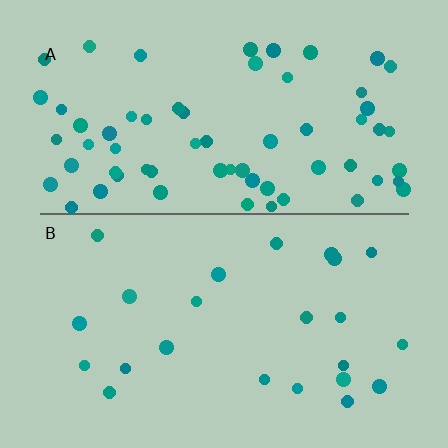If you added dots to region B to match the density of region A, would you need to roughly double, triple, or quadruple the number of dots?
Approximately triple.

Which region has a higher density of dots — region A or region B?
A (the top).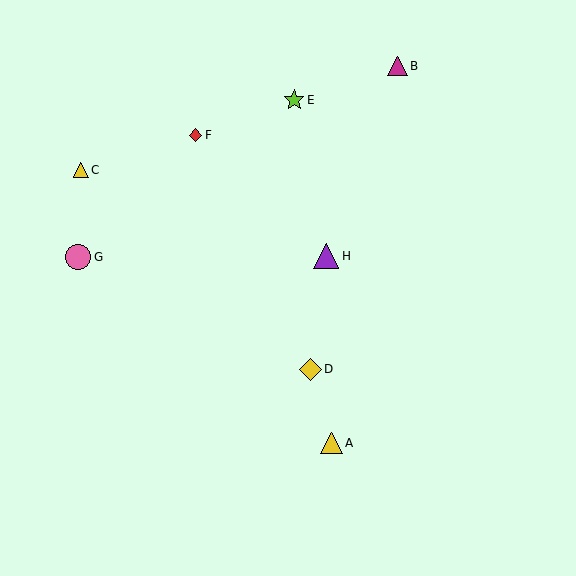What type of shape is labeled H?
Shape H is a purple triangle.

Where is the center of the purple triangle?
The center of the purple triangle is at (326, 256).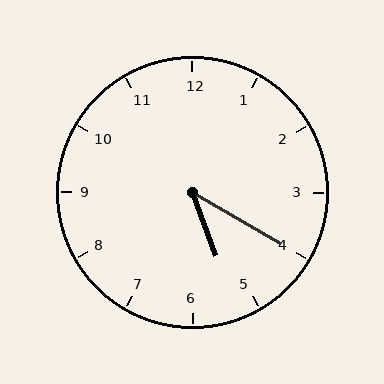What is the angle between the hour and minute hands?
Approximately 40 degrees.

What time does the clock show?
5:20.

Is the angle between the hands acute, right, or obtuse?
It is acute.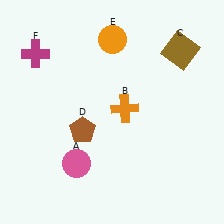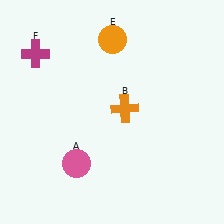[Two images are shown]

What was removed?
The brown square (C), the brown pentagon (D) were removed in Image 2.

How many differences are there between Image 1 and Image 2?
There are 2 differences between the two images.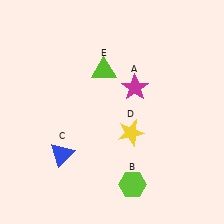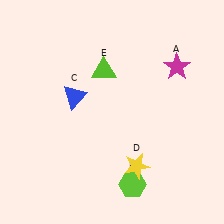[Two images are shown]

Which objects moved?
The objects that moved are: the magenta star (A), the blue triangle (C), the yellow star (D).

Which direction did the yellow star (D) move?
The yellow star (D) moved down.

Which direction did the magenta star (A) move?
The magenta star (A) moved right.